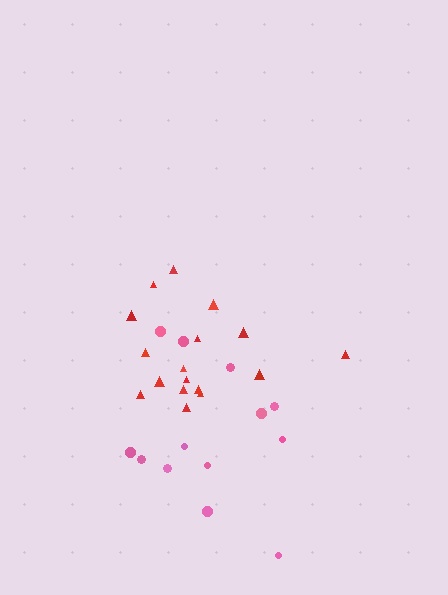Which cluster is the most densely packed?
Red.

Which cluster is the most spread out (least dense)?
Pink.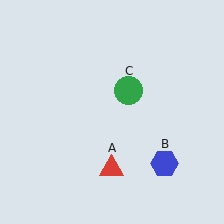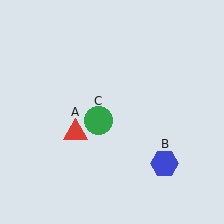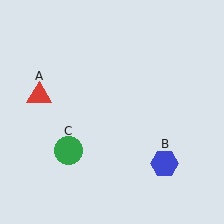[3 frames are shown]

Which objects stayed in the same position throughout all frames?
Blue hexagon (object B) remained stationary.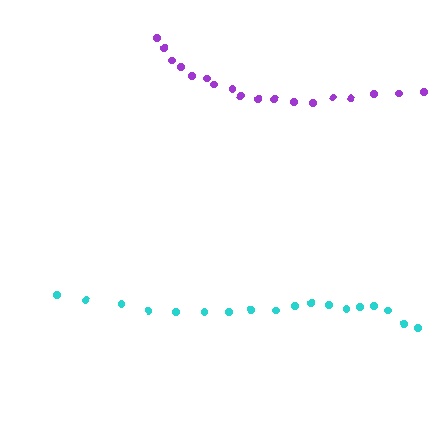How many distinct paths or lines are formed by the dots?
There are 2 distinct paths.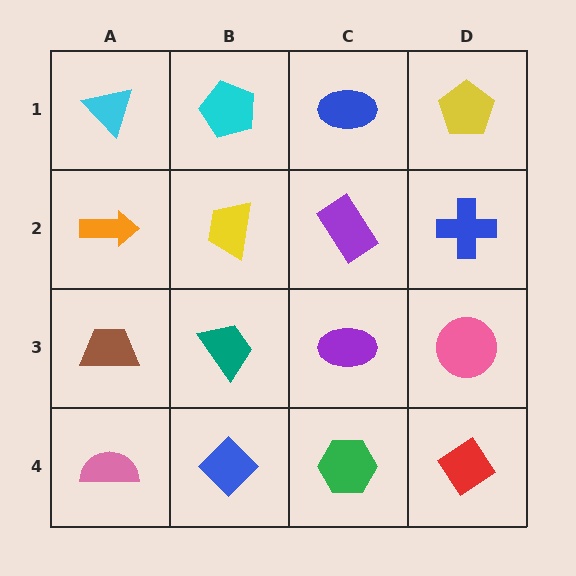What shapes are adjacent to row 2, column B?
A cyan pentagon (row 1, column B), a teal trapezoid (row 3, column B), an orange arrow (row 2, column A), a purple rectangle (row 2, column C).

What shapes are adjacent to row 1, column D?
A blue cross (row 2, column D), a blue ellipse (row 1, column C).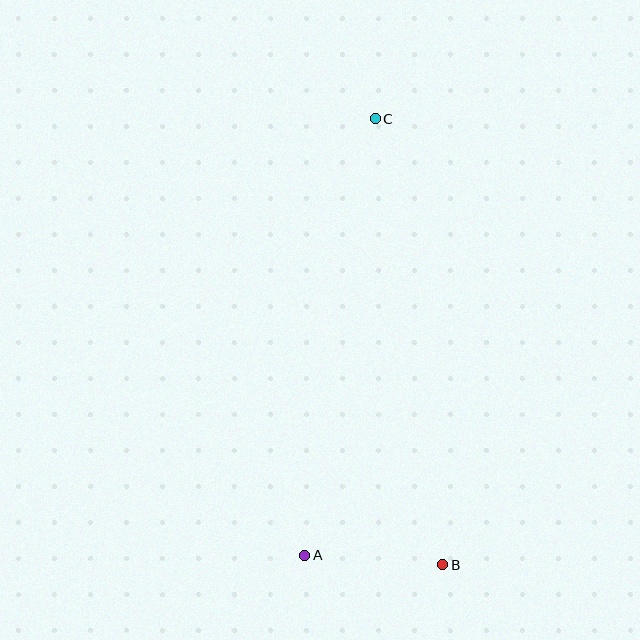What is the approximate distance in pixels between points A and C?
The distance between A and C is approximately 442 pixels.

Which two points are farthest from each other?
Points B and C are farthest from each other.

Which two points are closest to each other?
Points A and B are closest to each other.